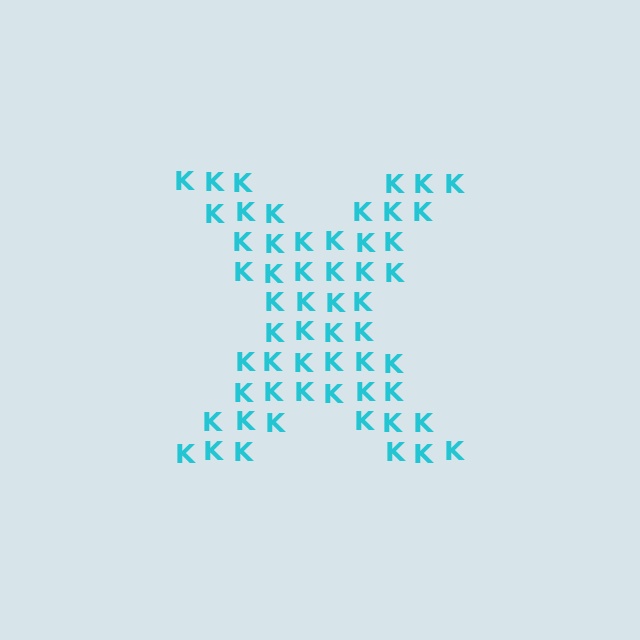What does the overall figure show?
The overall figure shows the letter X.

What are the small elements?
The small elements are letter K's.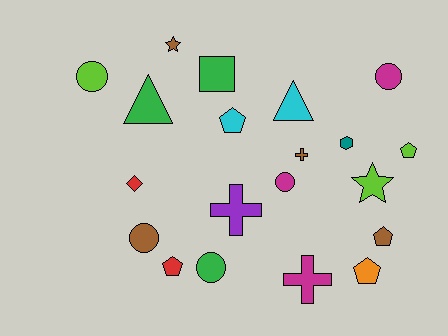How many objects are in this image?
There are 20 objects.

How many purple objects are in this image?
There is 1 purple object.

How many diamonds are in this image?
There is 1 diamond.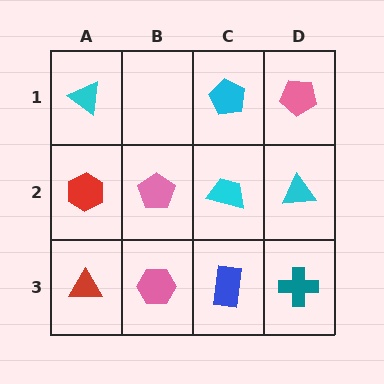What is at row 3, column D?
A teal cross.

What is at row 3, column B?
A pink hexagon.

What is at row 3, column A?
A red triangle.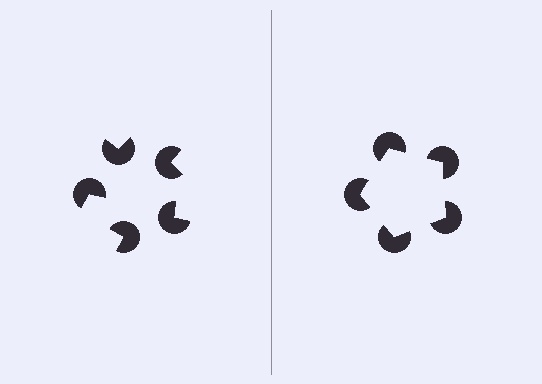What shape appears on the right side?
An illusory pentagon.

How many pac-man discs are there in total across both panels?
10 — 5 on each side.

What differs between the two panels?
The pac-man discs are positioned identically on both sides; only the wedge orientations differ. On the right they align to a pentagon; on the left they are misaligned.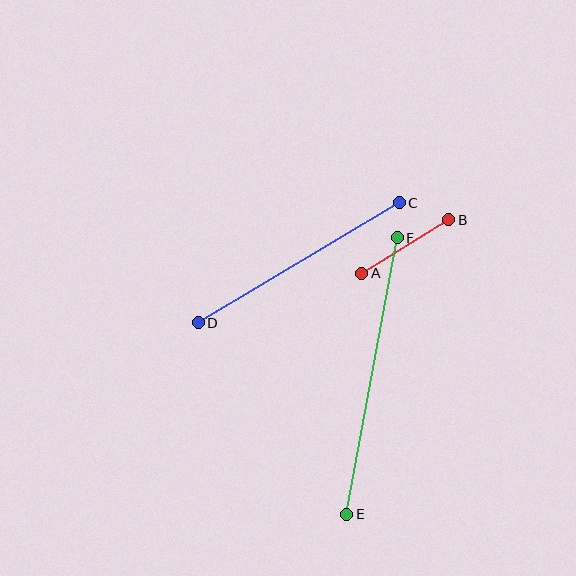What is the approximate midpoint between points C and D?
The midpoint is at approximately (299, 263) pixels.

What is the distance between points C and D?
The distance is approximately 234 pixels.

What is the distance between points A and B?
The distance is approximately 102 pixels.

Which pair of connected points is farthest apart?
Points E and F are farthest apart.